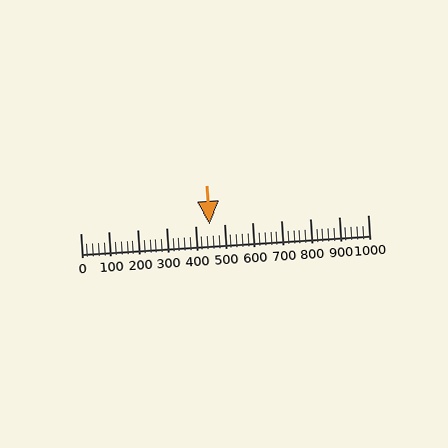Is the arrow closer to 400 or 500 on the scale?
The arrow is closer to 500.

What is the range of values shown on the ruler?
The ruler shows values from 0 to 1000.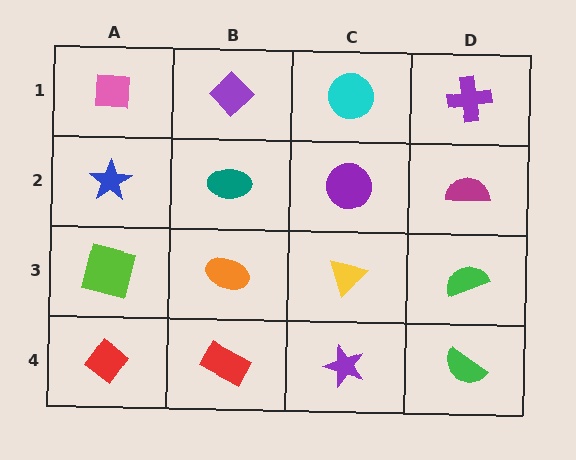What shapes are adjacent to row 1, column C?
A purple circle (row 2, column C), a purple diamond (row 1, column B), a purple cross (row 1, column D).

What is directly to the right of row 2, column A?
A teal ellipse.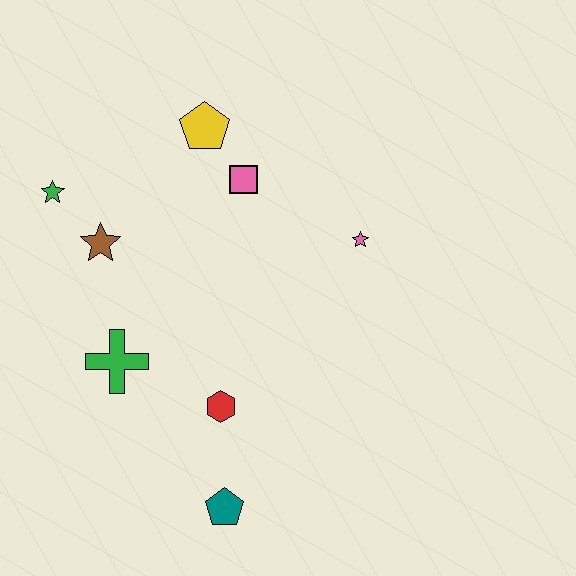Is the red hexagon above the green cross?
No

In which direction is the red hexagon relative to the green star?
The red hexagon is below the green star.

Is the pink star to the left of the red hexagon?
No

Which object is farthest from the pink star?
The green star is farthest from the pink star.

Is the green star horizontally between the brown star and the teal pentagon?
No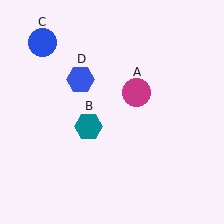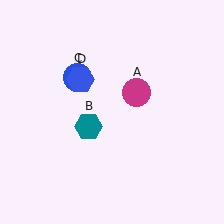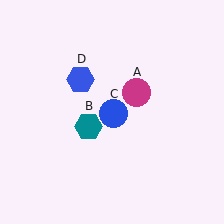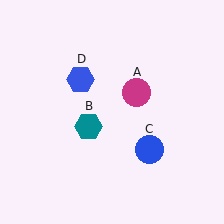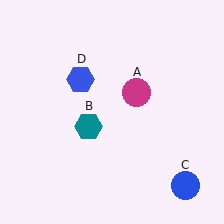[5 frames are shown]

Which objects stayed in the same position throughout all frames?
Magenta circle (object A) and teal hexagon (object B) and blue hexagon (object D) remained stationary.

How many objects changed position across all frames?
1 object changed position: blue circle (object C).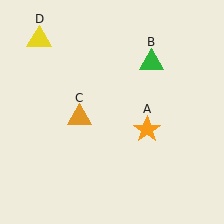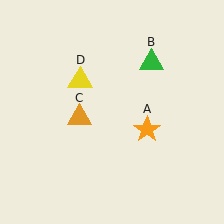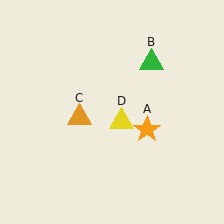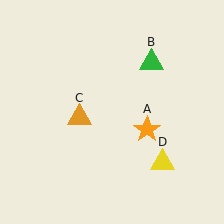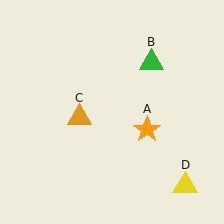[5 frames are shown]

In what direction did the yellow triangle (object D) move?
The yellow triangle (object D) moved down and to the right.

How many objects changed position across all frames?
1 object changed position: yellow triangle (object D).